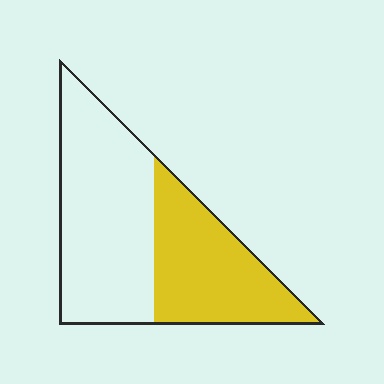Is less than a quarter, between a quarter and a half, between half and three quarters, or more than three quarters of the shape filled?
Between a quarter and a half.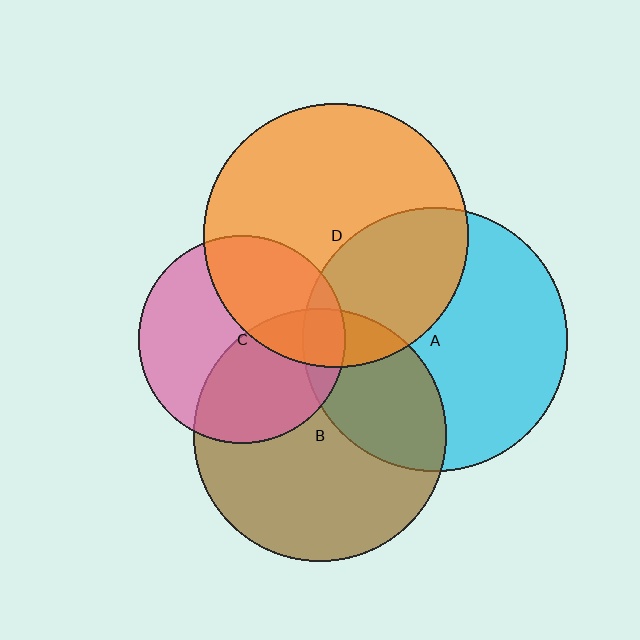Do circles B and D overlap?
Yes.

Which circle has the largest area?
Circle A (cyan).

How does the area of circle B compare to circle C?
Approximately 1.5 times.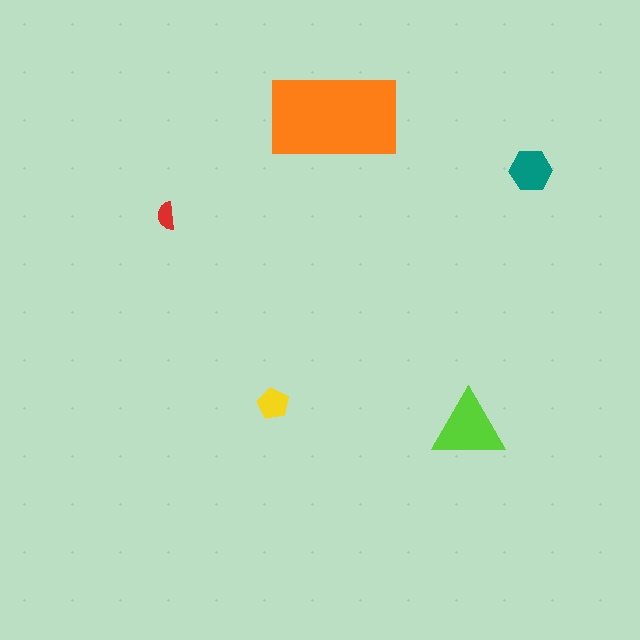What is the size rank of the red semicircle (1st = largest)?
5th.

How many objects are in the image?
There are 5 objects in the image.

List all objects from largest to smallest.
The orange rectangle, the lime triangle, the teal hexagon, the yellow pentagon, the red semicircle.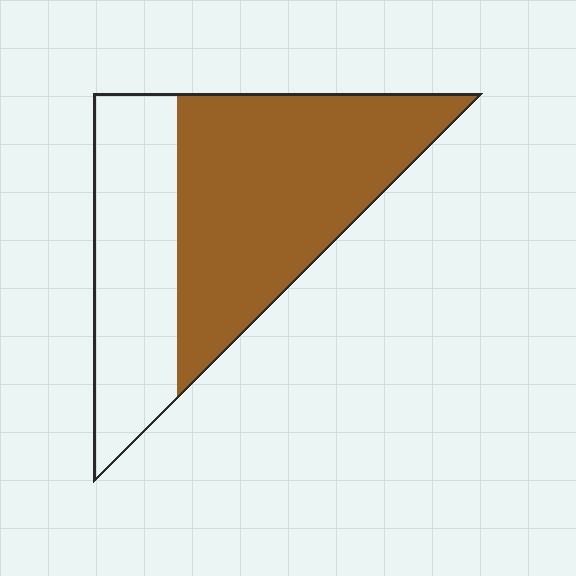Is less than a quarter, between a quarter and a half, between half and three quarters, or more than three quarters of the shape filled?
Between half and three quarters.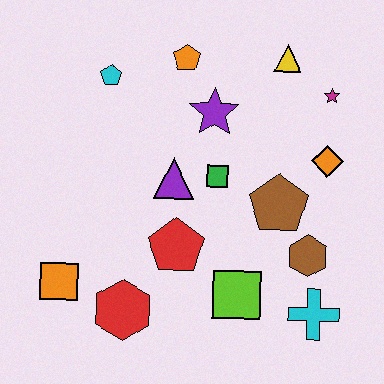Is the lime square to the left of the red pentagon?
No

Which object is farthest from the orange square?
The magenta star is farthest from the orange square.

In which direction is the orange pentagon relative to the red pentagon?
The orange pentagon is above the red pentagon.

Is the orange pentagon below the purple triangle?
No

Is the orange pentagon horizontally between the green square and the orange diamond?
No